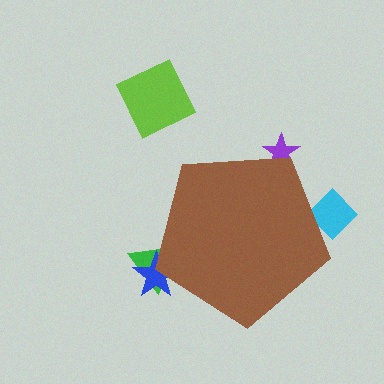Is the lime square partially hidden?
No, the lime square is fully visible.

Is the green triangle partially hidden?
Yes, the green triangle is partially hidden behind the brown pentagon.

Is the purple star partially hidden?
Yes, the purple star is partially hidden behind the brown pentagon.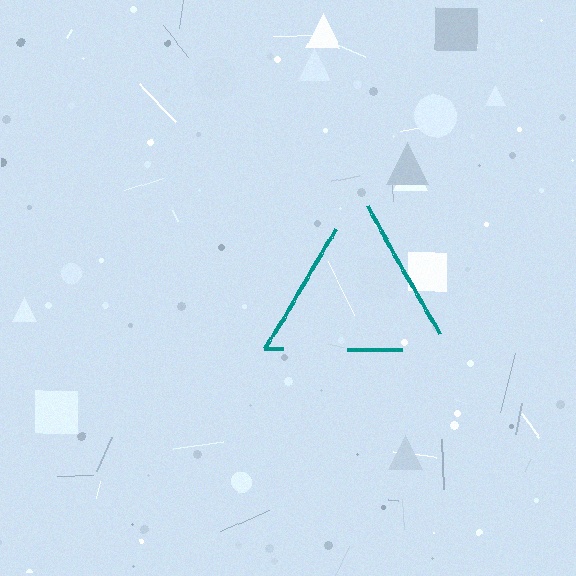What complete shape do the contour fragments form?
The contour fragments form a triangle.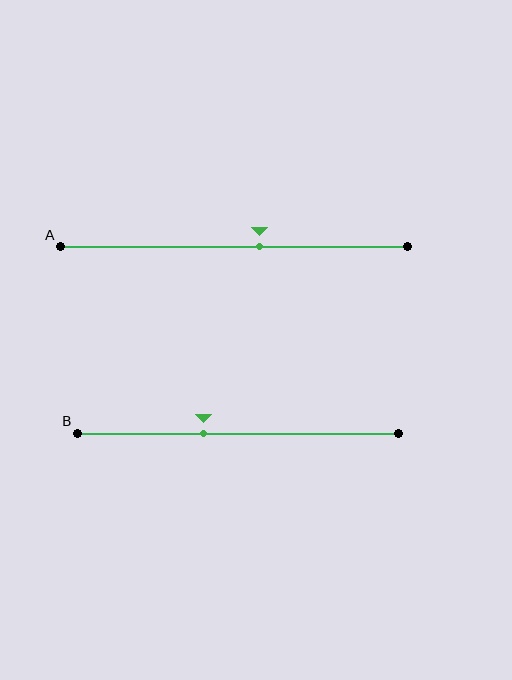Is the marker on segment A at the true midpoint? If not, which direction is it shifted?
No, the marker on segment A is shifted to the right by about 8% of the segment length.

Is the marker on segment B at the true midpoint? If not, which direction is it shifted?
No, the marker on segment B is shifted to the left by about 11% of the segment length.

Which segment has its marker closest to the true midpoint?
Segment A has its marker closest to the true midpoint.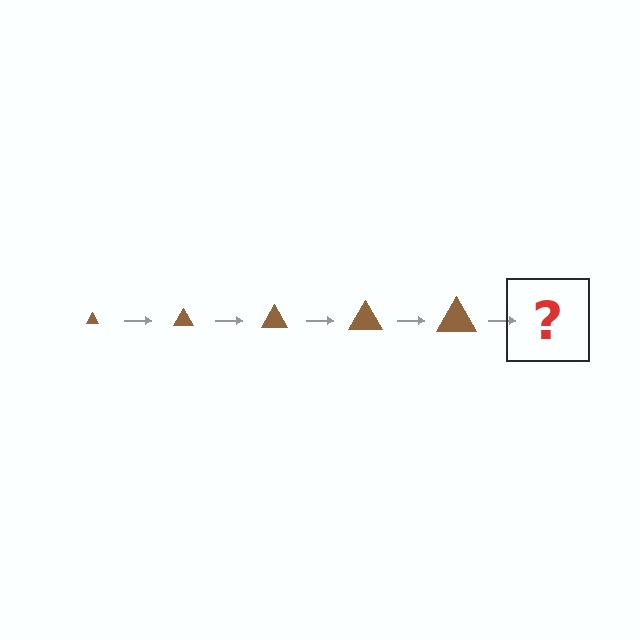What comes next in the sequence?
The next element should be a brown triangle, larger than the previous one.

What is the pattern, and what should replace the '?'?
The pattern is that the triangle gets progressively larger each step. The '?' should be a brown triangle, larger than the previous one.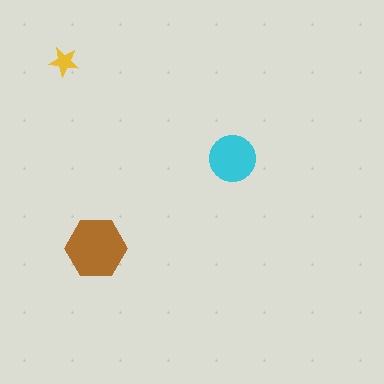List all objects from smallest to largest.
The yellow star, the cyan circle, the brown hexagon.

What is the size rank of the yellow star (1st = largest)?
3rd.